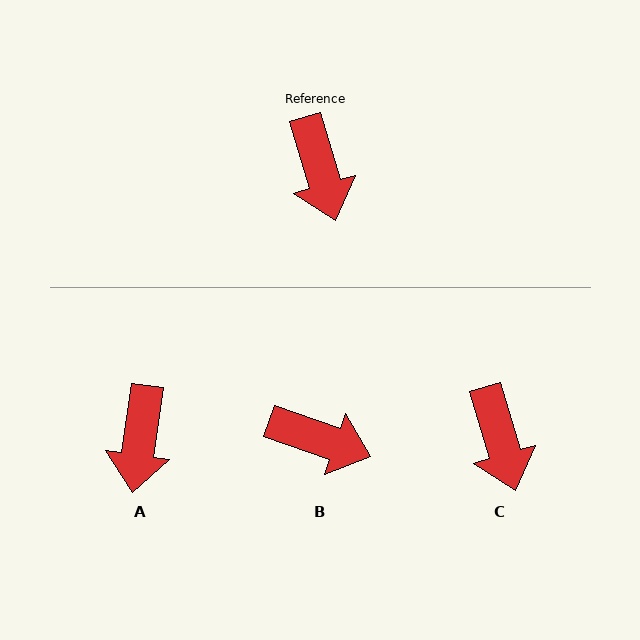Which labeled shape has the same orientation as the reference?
C.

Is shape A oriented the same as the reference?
No, it is off by about 25 degrees.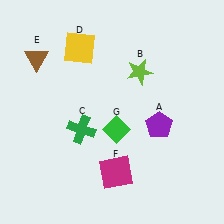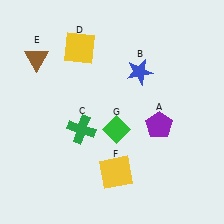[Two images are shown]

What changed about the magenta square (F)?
In Image 1, F is magenta. In Image 2, it changed to yellow.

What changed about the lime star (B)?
In Image 1, B is lime. In Image 2, it changed to blue.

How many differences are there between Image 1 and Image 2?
There are 2 differences between the two images.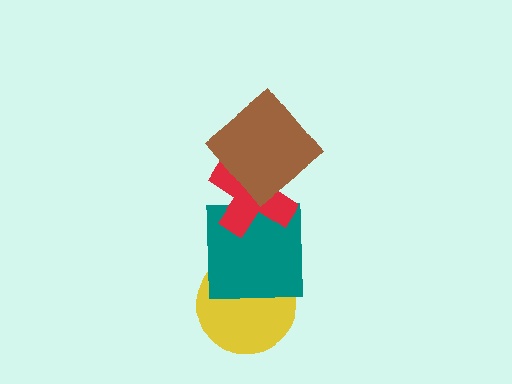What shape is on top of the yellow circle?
The teal square is on top of the yellow circle.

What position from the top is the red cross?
The red cross is 2nd from the top.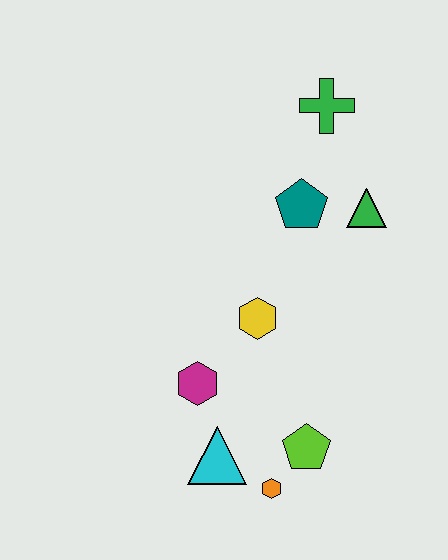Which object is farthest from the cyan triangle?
The green cross is farthest from the cyan triangle.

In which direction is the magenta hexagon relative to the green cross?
The magenta hexagon is below the green cross.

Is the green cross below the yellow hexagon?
No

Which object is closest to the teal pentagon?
The green triangle is closest to the teal pentagon.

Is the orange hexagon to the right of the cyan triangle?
Yes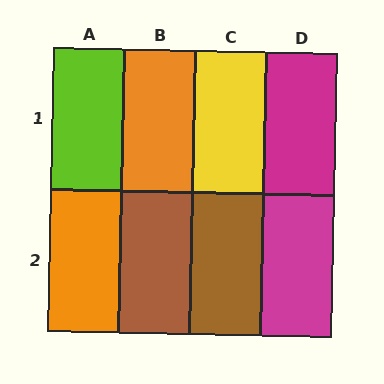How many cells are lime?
1 cell is lime.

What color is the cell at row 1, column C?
Yellow.